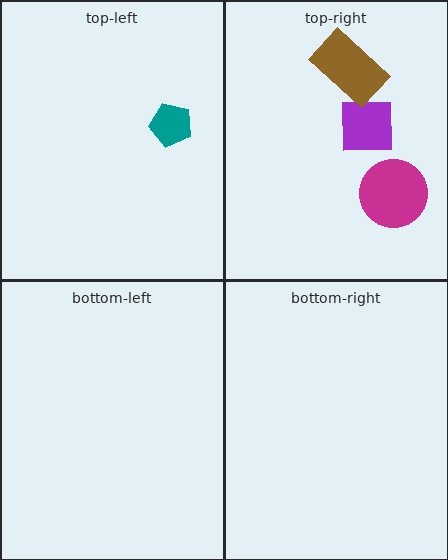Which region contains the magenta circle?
The top-right region.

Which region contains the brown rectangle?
The top-right region.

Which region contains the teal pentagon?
The top-left region.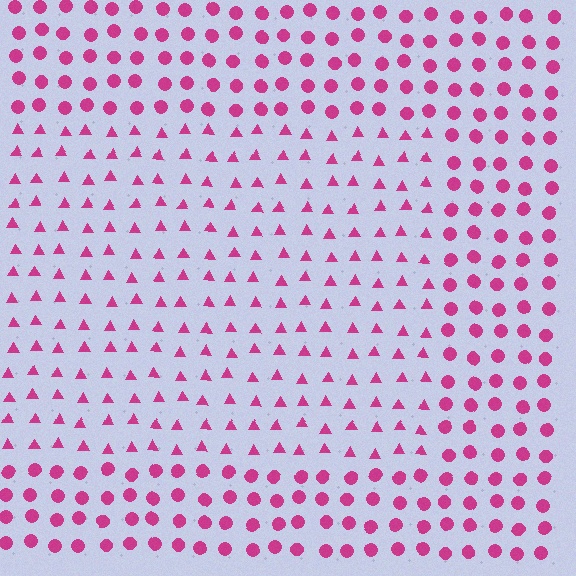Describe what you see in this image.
The image is filled with small magenta elements arranged in a uniform grid. A rectangle-shaped region contains triangles, while the surrounding area contains circles. The boundary is defined purely by the change in element shape.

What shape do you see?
I see a rectangle.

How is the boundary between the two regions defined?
The boundary is defined by a change in element shape: triangles inside vs. circles outside. All elements share the same color and spacing.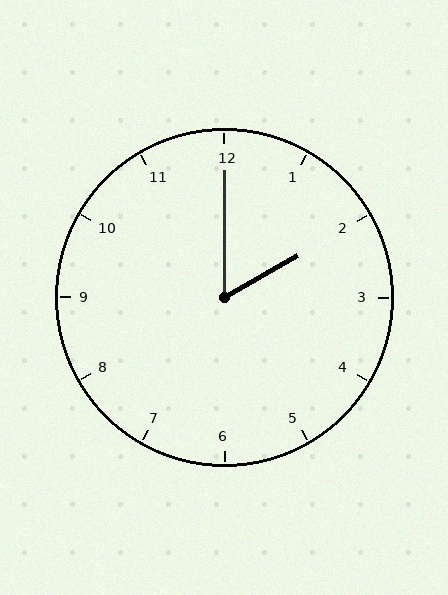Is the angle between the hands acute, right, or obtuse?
It is acute.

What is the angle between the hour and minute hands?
Approximately 60 degrees.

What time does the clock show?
2:00.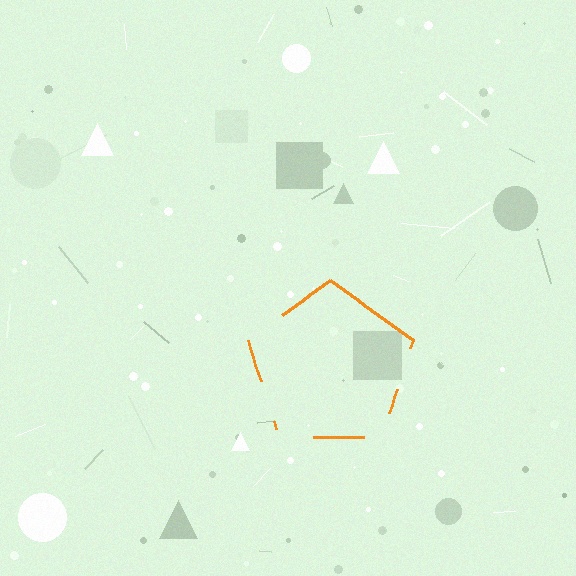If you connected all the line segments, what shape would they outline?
They would outline a pentagon.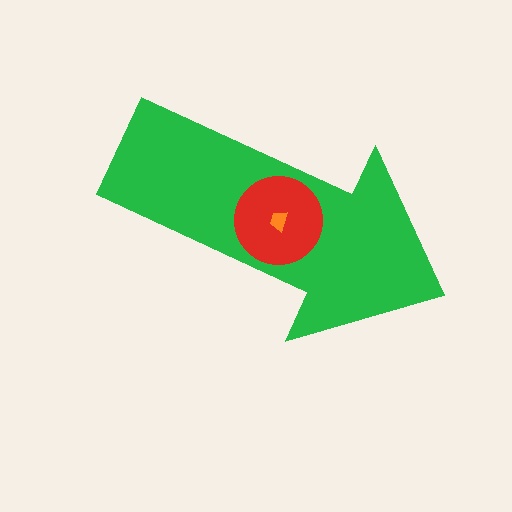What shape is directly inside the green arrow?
The red circle.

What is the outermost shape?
The green arrow.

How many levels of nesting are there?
3.